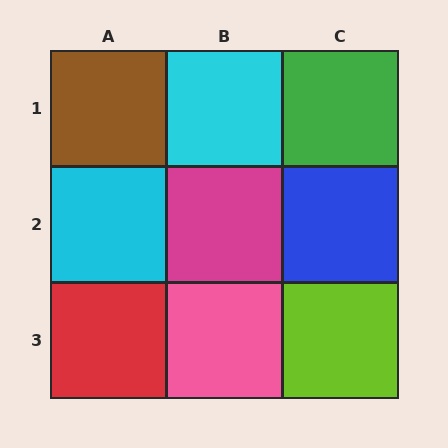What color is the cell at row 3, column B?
Pink.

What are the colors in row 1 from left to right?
Brown, cyan, green.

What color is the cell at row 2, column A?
Cyan.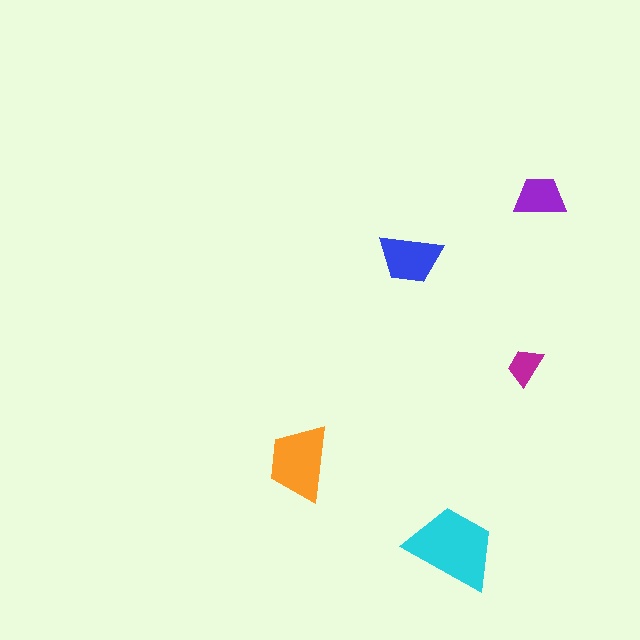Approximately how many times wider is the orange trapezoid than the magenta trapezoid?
About 2 times wider.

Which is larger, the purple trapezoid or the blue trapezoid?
The blue one.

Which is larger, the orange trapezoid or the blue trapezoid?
The orange one.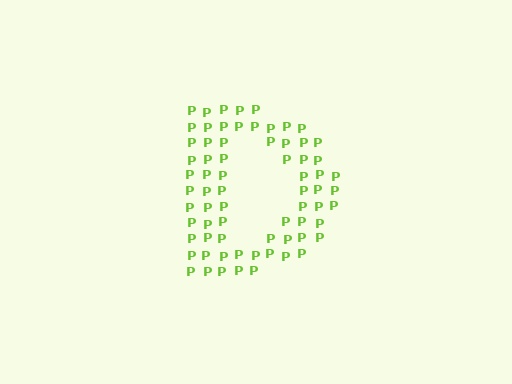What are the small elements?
The small elements are letter P's.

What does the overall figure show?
The overall figure shows the letter D.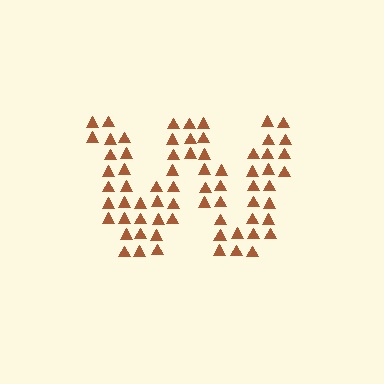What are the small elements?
The small elements are triangles.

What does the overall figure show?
The overall figure shows the letter W.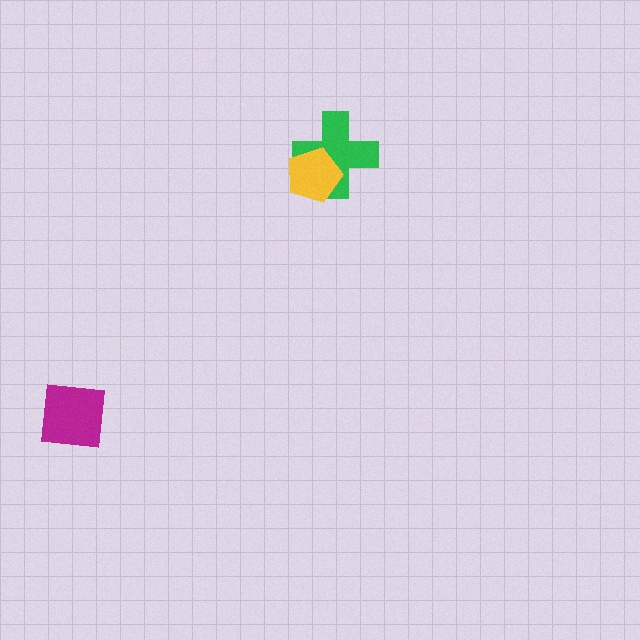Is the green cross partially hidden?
Yes, it is partially covered by another shape.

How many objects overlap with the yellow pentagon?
1 object overlaps with the yellow pentagon.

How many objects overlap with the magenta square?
0 objects overlap with the magenta square.